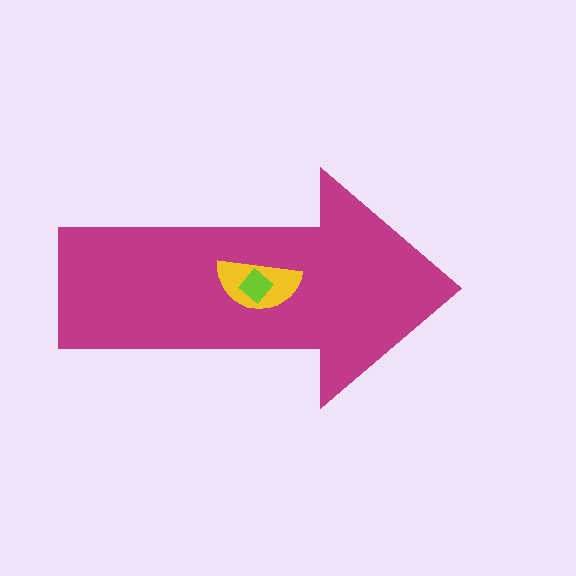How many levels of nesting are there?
3.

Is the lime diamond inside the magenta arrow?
Yes.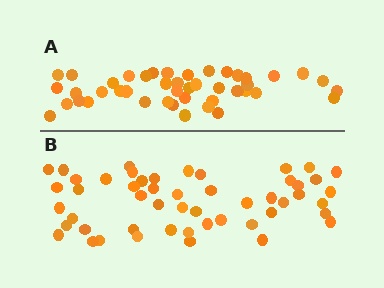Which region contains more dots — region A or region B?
Region B (the bottom region) has more dots.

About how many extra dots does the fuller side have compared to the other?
Region B has roughly 8 or so more dots than region A.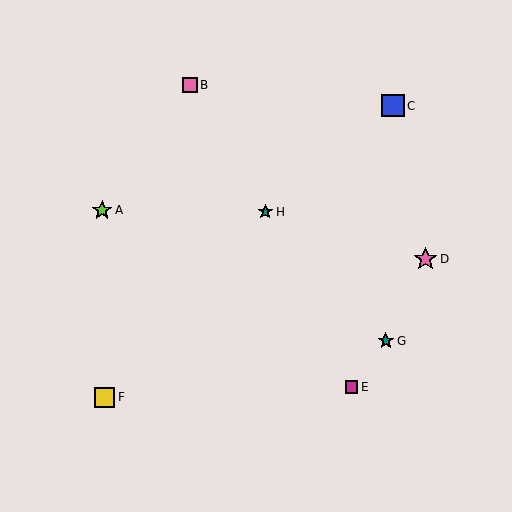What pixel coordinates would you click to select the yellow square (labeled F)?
Click at (105, 397) to select the yellow square F.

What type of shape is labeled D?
Shape D is a pink star.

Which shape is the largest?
The pink star (labeled D) is the largest.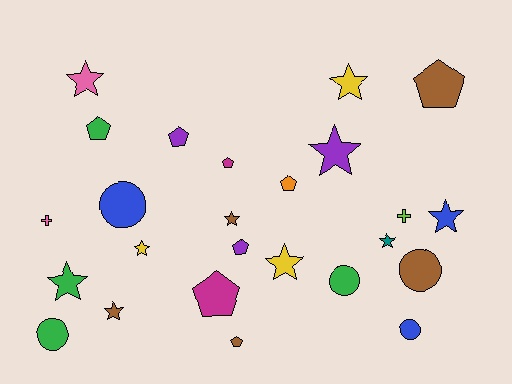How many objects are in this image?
There are 25 objects.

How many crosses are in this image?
There are 2 crosses.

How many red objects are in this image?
There are no red objects.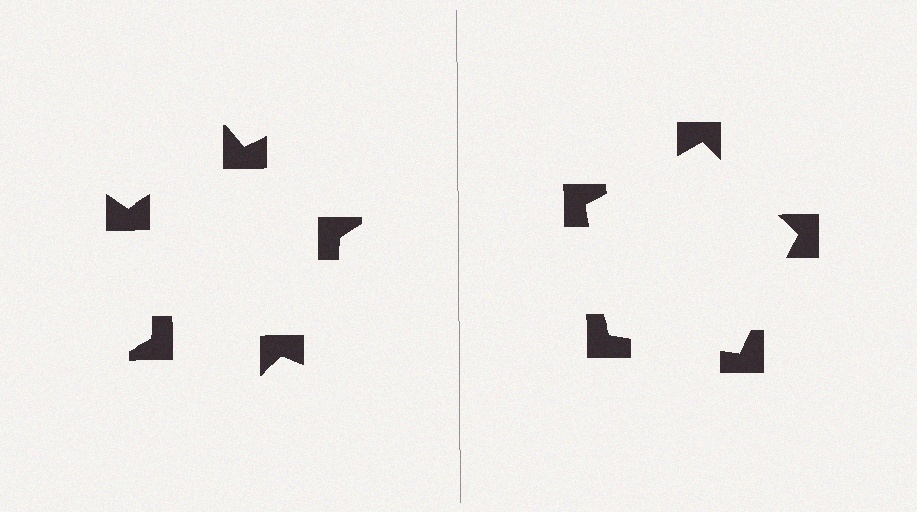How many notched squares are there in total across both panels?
10 — 5 on each side.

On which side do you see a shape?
An illusory pentagon appears on the right side. On the left side the wedge cuts are rotated, so no coherent shape forms.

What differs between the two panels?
The notched squares are positioned identically on both sides; only the wedge orientations differ. On the right they align to a pentagon; on the left they are misaligned.